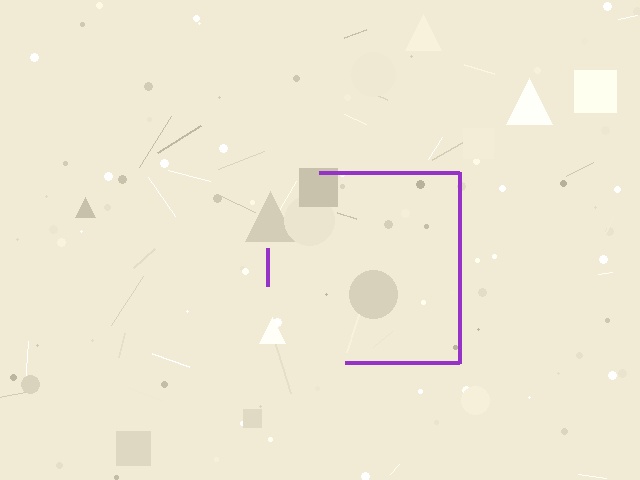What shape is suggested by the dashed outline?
The dashed outline suggests a square.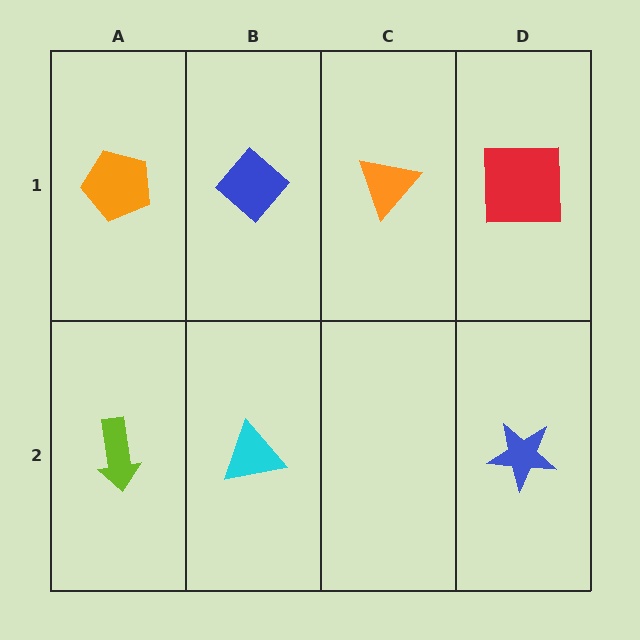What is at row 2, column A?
A lime arrow.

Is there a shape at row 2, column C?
No, that cell is empty.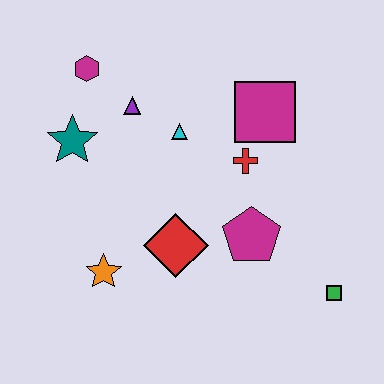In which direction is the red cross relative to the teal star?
The red cross is to the right of the teal star.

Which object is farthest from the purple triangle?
The green square is farthest from the purple triangle.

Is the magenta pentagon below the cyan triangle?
Yes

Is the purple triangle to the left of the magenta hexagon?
No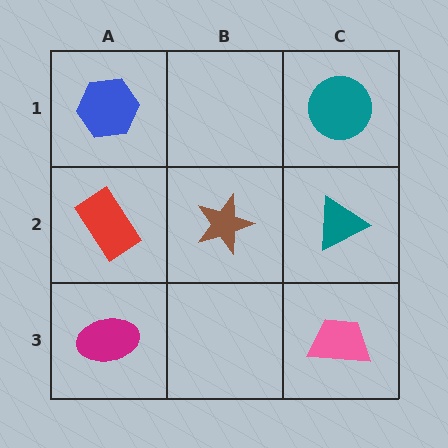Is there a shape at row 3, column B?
No, that cell is empty.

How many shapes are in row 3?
2 shapes.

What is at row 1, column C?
A teal circle.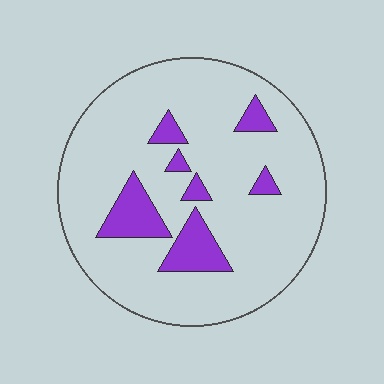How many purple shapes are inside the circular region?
7.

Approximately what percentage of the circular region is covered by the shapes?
Approximately 15%.